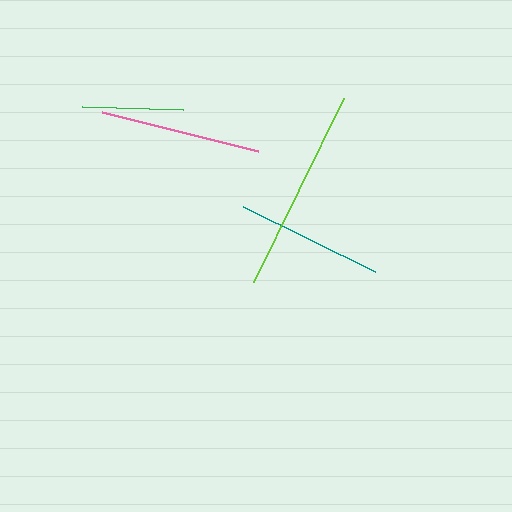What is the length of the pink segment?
The pink segment is approximately 161 pixels long.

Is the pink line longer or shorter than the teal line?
The pink line is longer than the teal line.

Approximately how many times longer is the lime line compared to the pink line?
The lime line is approximately 1.3 times the length of the pink line.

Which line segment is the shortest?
The green line is the shortest at approximately 101 pixels.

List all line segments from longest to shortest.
From longest to shortest: lime, pink, teal, green.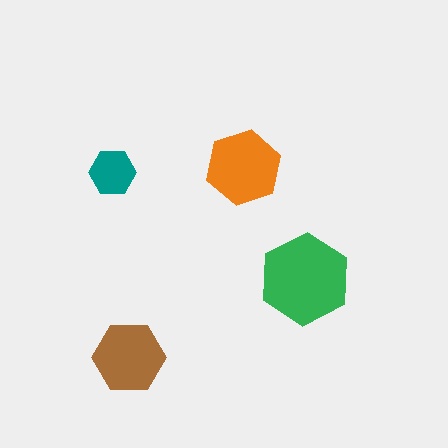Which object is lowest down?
The brown hexagon is bottommost.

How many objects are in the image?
There are 4 objects in the image.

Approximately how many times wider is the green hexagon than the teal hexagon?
About 2 times wider.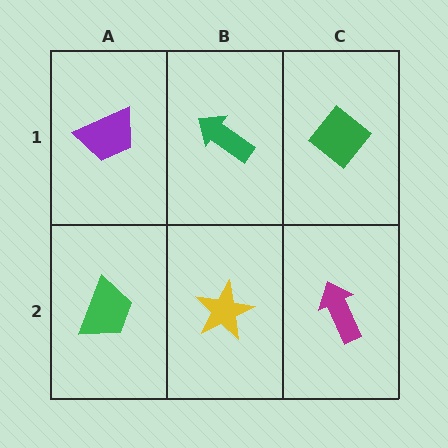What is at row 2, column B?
A yellow star.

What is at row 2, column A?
A green trapezoid.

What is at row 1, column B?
A green arrow.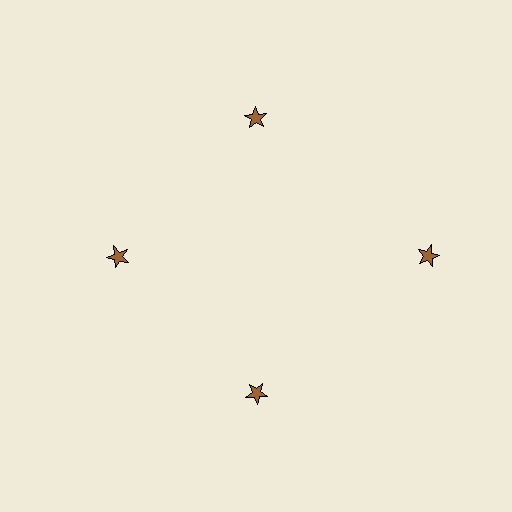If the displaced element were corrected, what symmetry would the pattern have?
It would have 4-fold rotational symmetry — the pattern would map onto itself every 90 degrees.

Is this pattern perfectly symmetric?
No. The 4 brown stars are arranged in a ring, but one element near the 3 o'clock position is pushed outward from the center, breaking the 4-fold rotational symmetry.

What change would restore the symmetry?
The symmetry would be restored by moving it inward, back onto the ring so that all 4 stars sit at equal angles and equal distance from the center.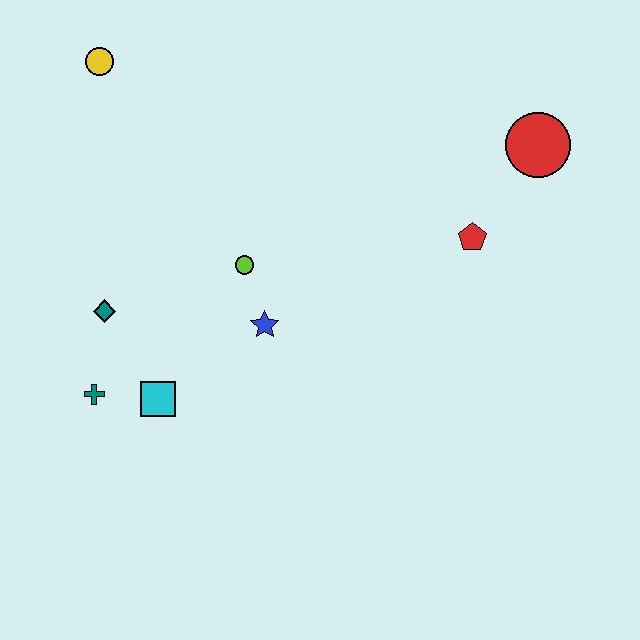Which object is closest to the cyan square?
The teal cross is closest to the cyan square.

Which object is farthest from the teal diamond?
The red circle is farthest from the teal diamond.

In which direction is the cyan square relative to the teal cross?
The cyan square is to the right of the teal cross.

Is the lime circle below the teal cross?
No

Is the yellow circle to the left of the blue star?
Yes